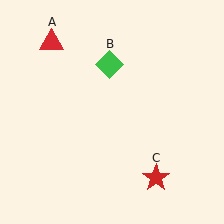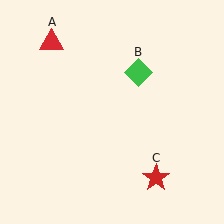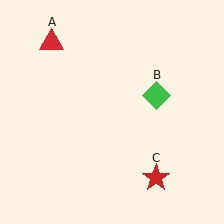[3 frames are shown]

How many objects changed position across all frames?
1 object changed position: green diamond (object B).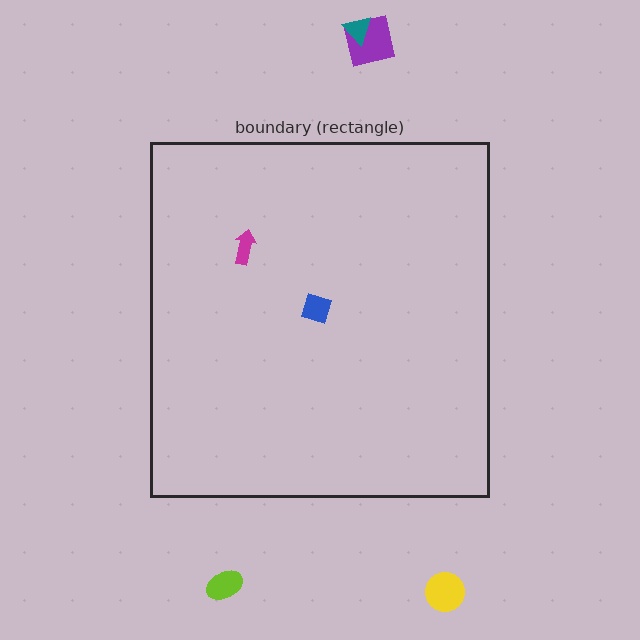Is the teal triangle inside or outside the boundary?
Outside.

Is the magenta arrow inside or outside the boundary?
Inside.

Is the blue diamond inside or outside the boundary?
Inside.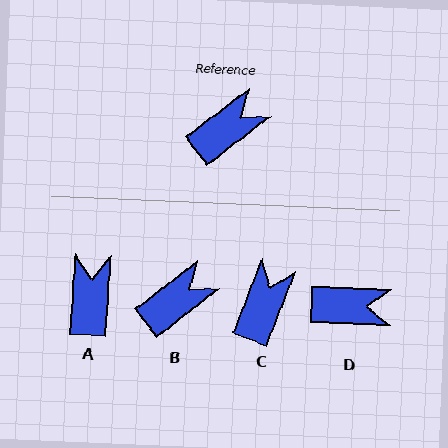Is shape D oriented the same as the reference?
No, it is off by about 40 degrees.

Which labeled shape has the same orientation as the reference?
B.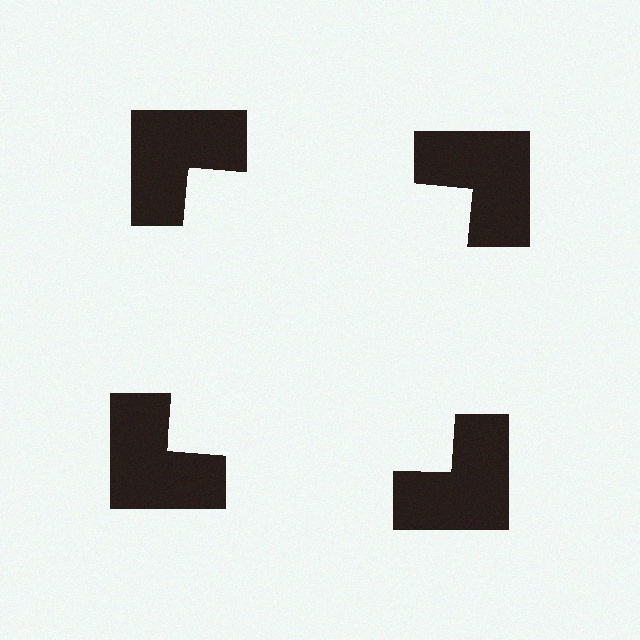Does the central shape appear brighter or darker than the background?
It typically appears slightly brighter than the background, even though no actual brightness change is drawn.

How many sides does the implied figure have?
4 sides.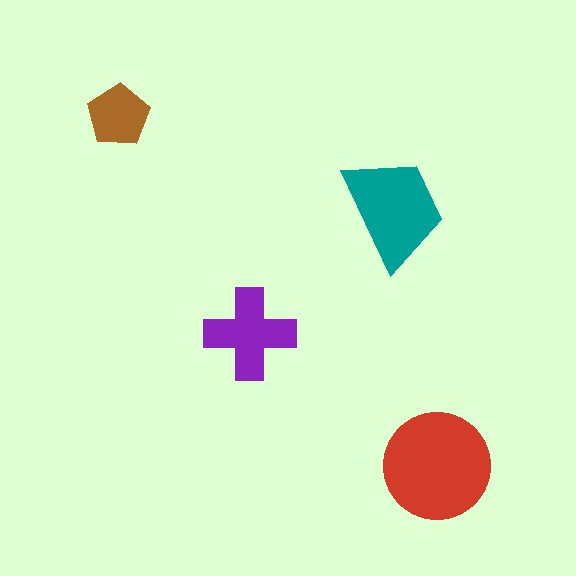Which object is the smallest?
The brown pentagon.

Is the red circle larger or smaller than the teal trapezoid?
Larger.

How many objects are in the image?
There are 4 objects in the image.